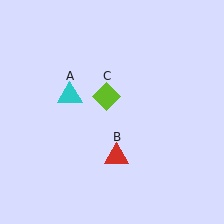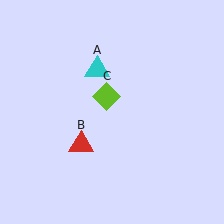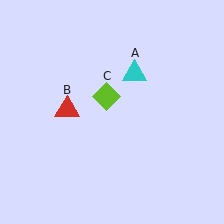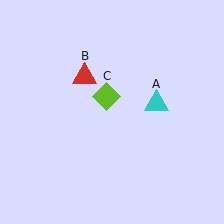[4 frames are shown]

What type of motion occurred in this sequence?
The cyan triangle (object A), red triangle (object B) rotated clockwise around the center of the scene.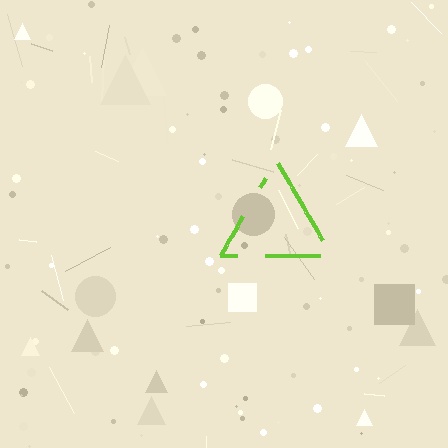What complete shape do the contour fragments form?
The contour fragments form a triangle.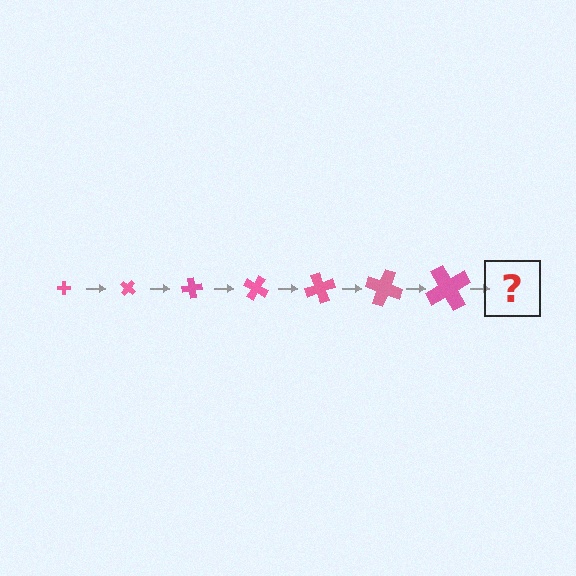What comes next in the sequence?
The next element should be a cross, larger than the previous one and rotated 280 degrees from the start.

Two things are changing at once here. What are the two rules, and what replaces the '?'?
The two rules are that the cross grows larger each step and it rotates 40 degrees each step. The '?' should be a cross, larger than the previous one and rotated 280 degrees from the start.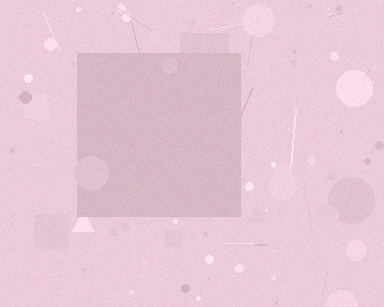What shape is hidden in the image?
A square is hidden in the image.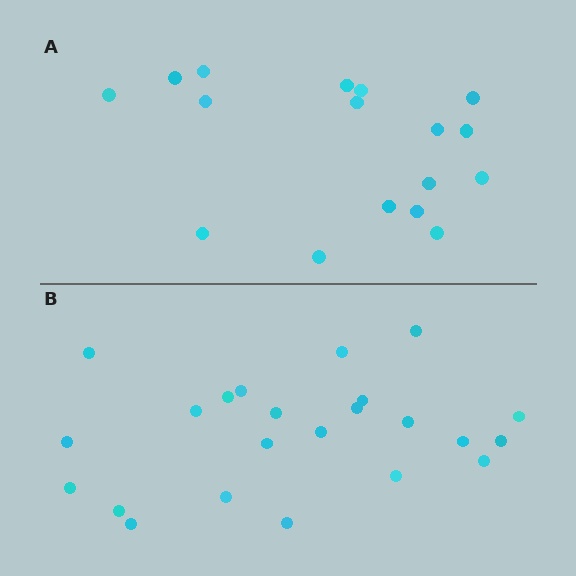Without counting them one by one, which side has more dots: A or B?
Region B (the bottom region) has more dots.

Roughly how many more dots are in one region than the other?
Region B has about 6 more dots than region A.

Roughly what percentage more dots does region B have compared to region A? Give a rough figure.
About 35% more.